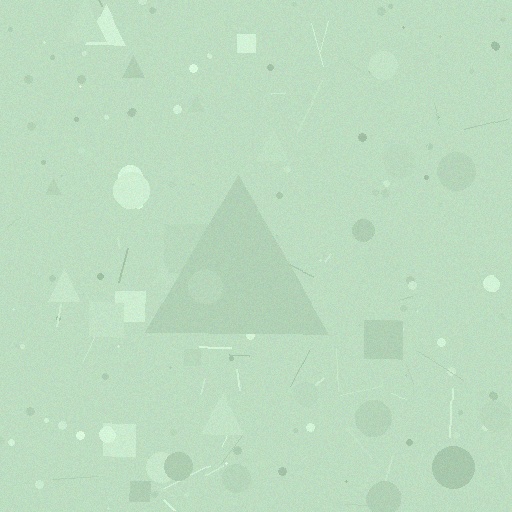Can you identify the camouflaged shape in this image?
The camouflaged shape is a triangle.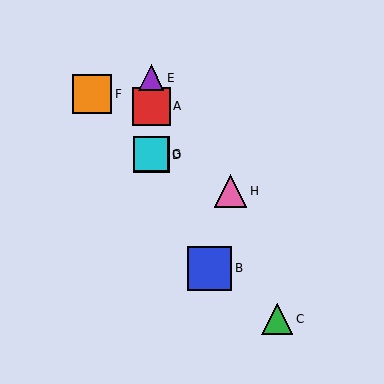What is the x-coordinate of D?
Object D is at x≈151.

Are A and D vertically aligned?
Yes, both are at x≈151.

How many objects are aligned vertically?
4 objects (A, D, E, G) are aligned vertically.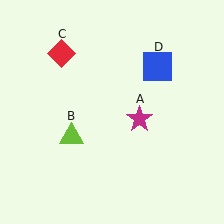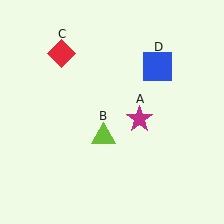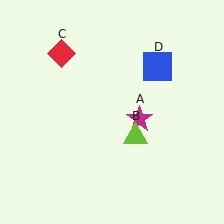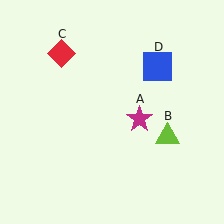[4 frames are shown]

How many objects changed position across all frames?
1 object changed position: lime triangle (object B).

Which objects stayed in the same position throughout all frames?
Magenta star (object A) and red diamond (object C) and blue square (object D) remained stationary.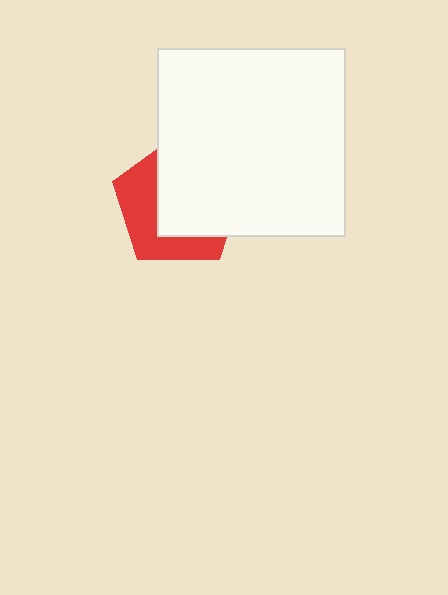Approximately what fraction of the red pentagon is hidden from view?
Roughly 59% of the red pentagon is hidden behind the white square.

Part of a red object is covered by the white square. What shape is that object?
It is a pentagon.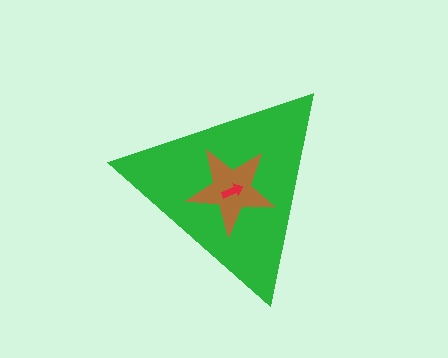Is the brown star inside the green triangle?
Yes.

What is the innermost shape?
The red arrow.